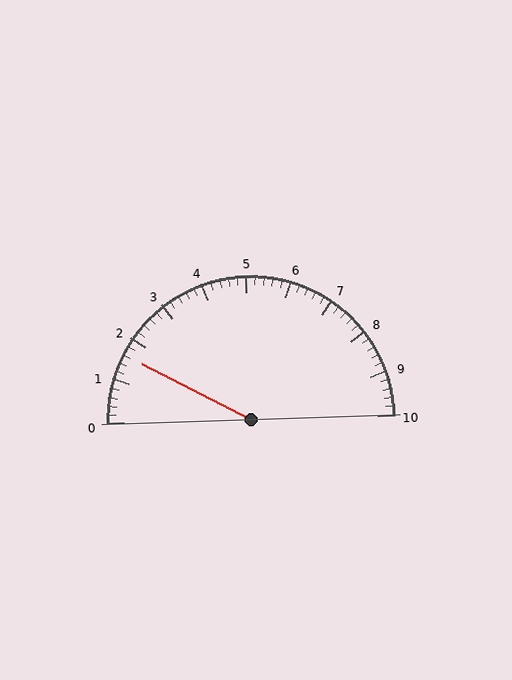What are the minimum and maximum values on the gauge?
The gauge ranges from 0 to 10.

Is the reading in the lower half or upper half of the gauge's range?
The reading is in the lower half of the range (0 to 10).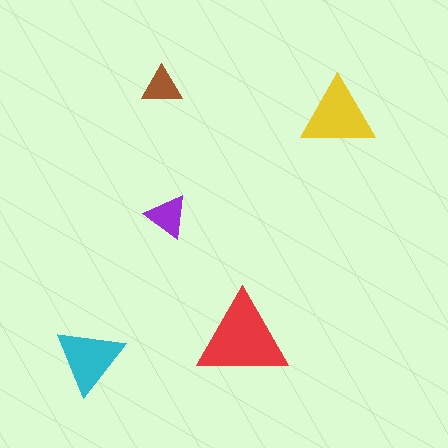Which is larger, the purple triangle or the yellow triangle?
The yellow one.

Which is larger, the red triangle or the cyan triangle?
The red one.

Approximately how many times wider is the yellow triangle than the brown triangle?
About 2 times wider.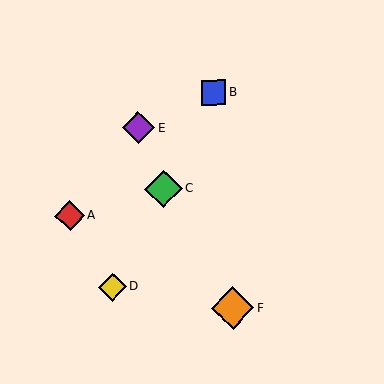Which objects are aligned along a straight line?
Objects B, C, D are aligned along a straight line.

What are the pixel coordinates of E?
Object E is at (139, 128).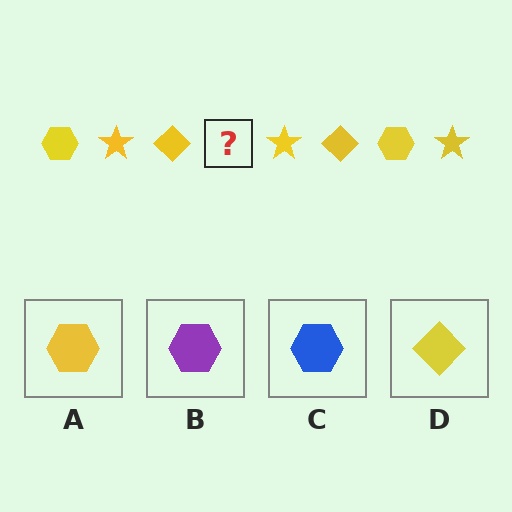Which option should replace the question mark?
Option A.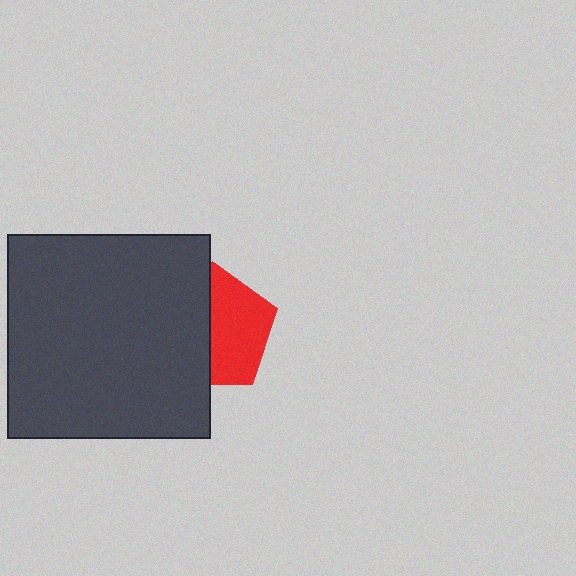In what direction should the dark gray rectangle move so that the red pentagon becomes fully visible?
The dark gray rectangle should move left. That is the shortest direction to clear the overlap and leave the red pentagon fully visible.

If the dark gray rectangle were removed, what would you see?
You would see the complete red pentagon.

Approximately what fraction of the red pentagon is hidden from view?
Roughly 49% of the red pentagon is hidden behind the dark gray rectangle.